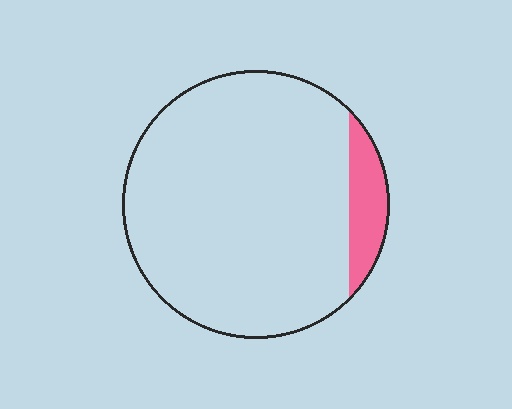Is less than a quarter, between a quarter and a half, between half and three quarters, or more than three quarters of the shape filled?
Less than a quarter.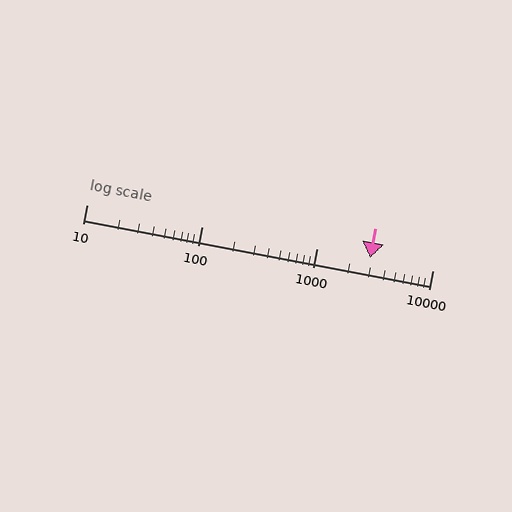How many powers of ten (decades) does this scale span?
The scale spans 3 decades, from 10 to 10000.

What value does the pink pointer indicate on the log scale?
The pointer indicates approximately 2900.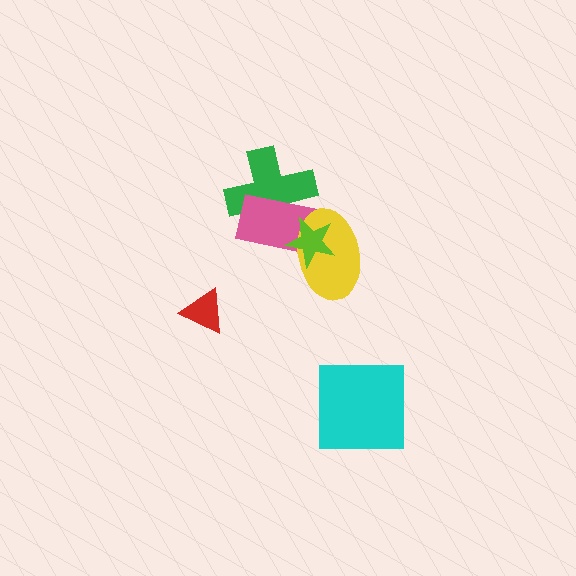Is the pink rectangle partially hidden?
Yes, it is partially covered by another shape.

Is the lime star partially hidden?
No, no other shape covers it.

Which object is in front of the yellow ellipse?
The lime star is in front of the yellow ellipse.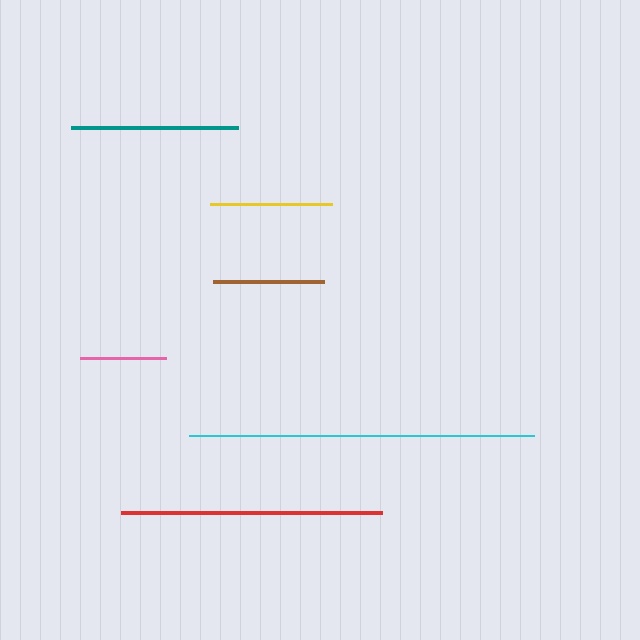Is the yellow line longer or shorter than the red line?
The red line is longer than the yellow line.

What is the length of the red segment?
The red segment is approximately 261 pixels long.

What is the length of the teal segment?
The teal segment is approximately 167 pixels long.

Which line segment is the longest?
The cyan line is the longest at approximately 345 pixels.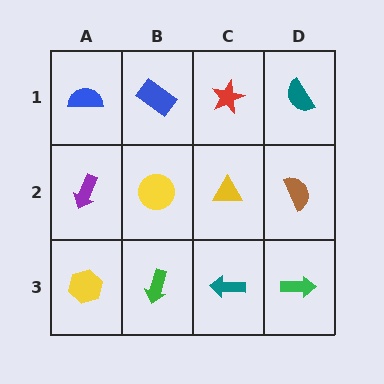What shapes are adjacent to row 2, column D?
A teal semicircle (row 1, column D), a green arrow (row 3, column D), a yellow triangle (row 2, column C).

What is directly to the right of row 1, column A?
A blue rectangle.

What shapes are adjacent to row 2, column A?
A blue semicircle (row 1, column A), a yellow hexagon (row 3, column A), a yellow circle (row 2, column B).